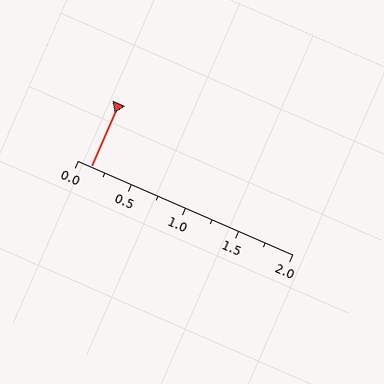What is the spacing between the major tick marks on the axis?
The major ticks are spaced 0.5 apart.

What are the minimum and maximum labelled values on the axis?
The axis runs from 0.0 to 2.0.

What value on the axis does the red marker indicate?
The marker indicates approximately 0.12.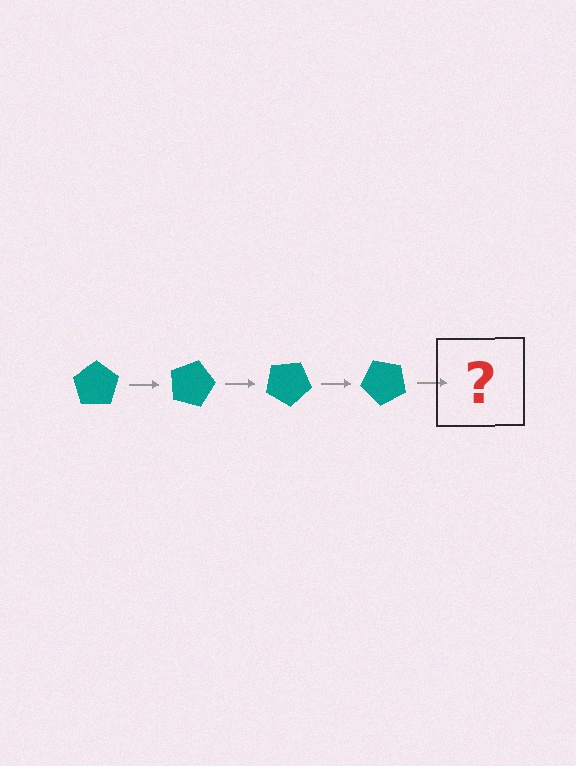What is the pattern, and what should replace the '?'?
The pattern is that the pentagon rotates 15 degrees each step. The '?' should be a teal pentagon rotated 60 degrees.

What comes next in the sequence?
The next element should be a teal pentagon rotated 60 degrees.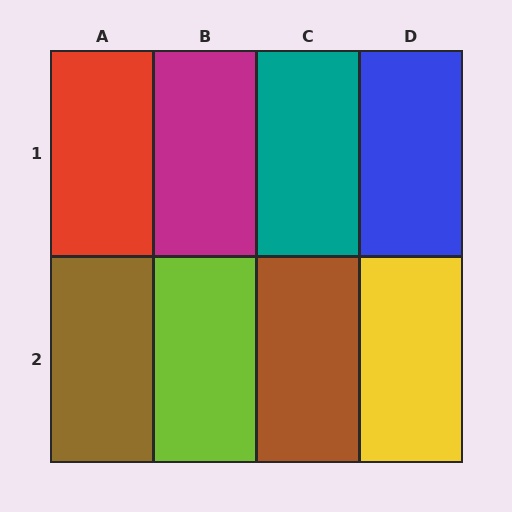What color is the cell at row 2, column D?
Yellow.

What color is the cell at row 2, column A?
Brown.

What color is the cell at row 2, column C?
Brown.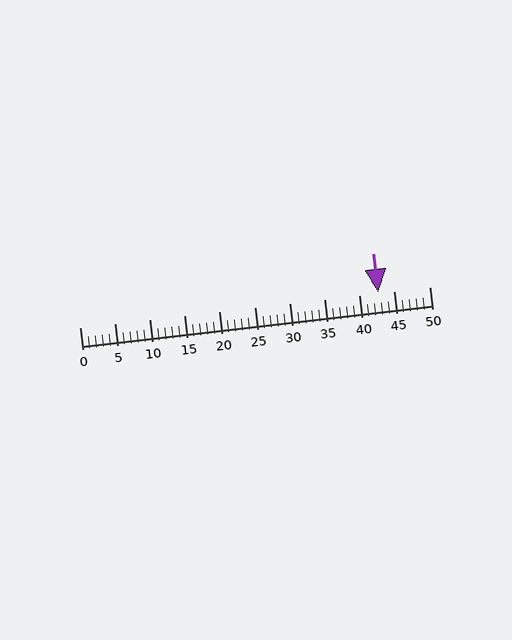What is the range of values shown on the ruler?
The ruler shows values from 0 to 50.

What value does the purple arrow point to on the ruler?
The purple arrow points to approximately 43.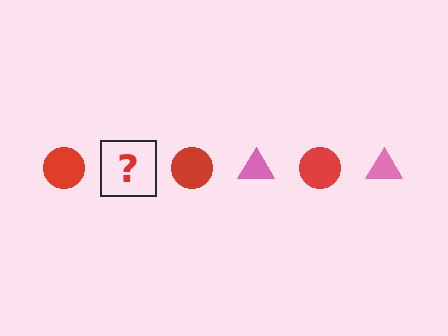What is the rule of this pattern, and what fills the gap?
The rule is that the pattern alternates between red circle and pink triangle. The gap should be filled with a pink triangle.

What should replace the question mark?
The question mark should be replaced with a pink triangle.